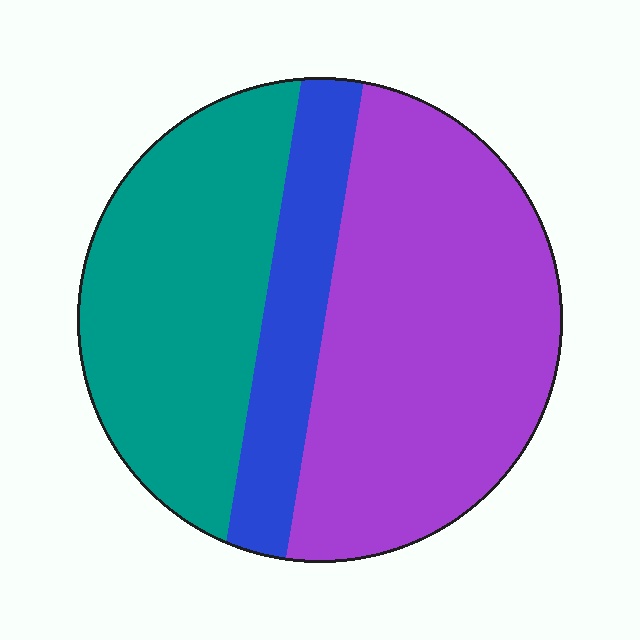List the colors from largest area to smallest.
From largest to smallest: purple, teal, blue.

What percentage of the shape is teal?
Teal takes up about one third (1/3) of the shape.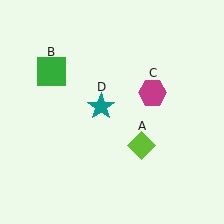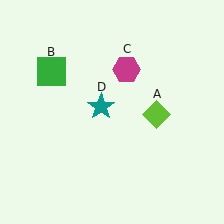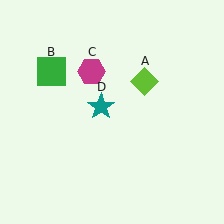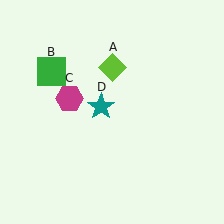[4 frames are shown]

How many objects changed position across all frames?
2 objects changed position: lime diamond (object A), magenta hexagon (object C).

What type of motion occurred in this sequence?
The lime diamond (object A), magenta hexagon (object C) rotated counterclockwise around the center of the scene.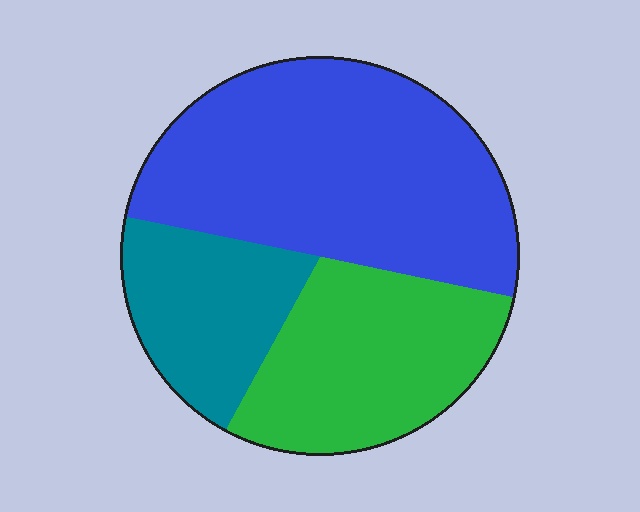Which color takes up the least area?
Teal, at roughly 20%.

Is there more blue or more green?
Blue.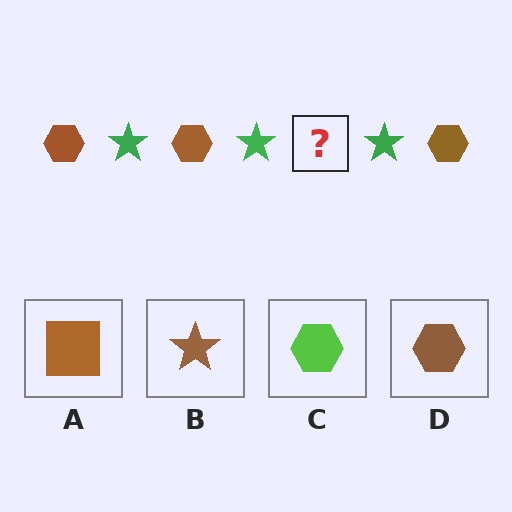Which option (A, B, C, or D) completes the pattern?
D.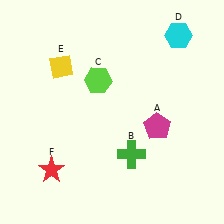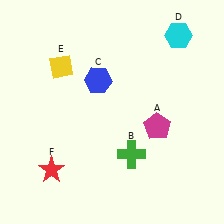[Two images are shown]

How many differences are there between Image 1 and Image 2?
There is 1 difference between the two images.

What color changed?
The hexagon (C) changed from lime in Image 1 to blue in Image 2.